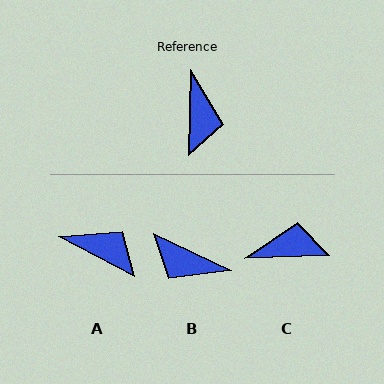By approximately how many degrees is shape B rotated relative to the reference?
Approximately 113 degrees clockwise.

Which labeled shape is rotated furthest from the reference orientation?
B, about 113 degrees away.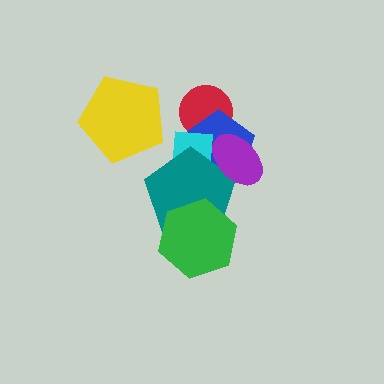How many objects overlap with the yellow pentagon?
0 objects overlap with the yellow pentagon.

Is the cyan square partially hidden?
Yes, it is partially covered by another shape.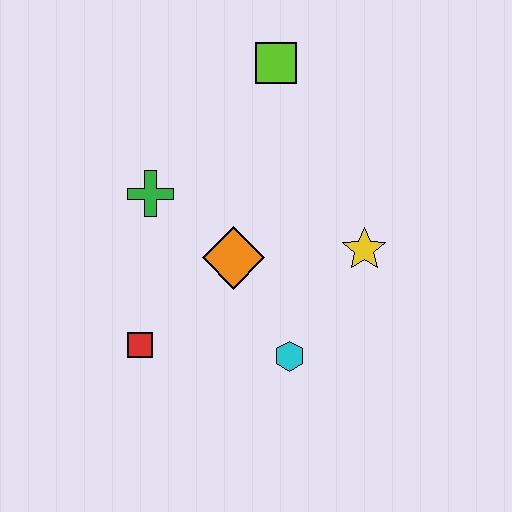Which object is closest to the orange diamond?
The green cross is closest to the orange diamond.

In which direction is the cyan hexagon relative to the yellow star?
The cyan hexagon is below the yellow star.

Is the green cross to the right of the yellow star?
No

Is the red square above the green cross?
No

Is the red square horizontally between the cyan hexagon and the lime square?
No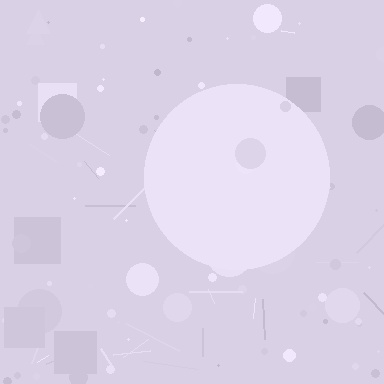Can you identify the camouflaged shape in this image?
The camouflaged shape is a circle.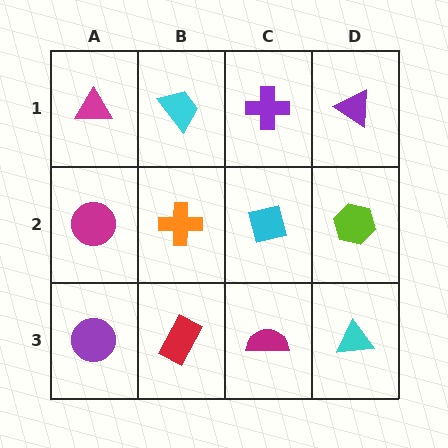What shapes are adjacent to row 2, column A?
A magenta triangle (row 1, column A), a purple circle (row 3, column A), an orange cross (row 2, column B).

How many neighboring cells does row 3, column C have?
3.